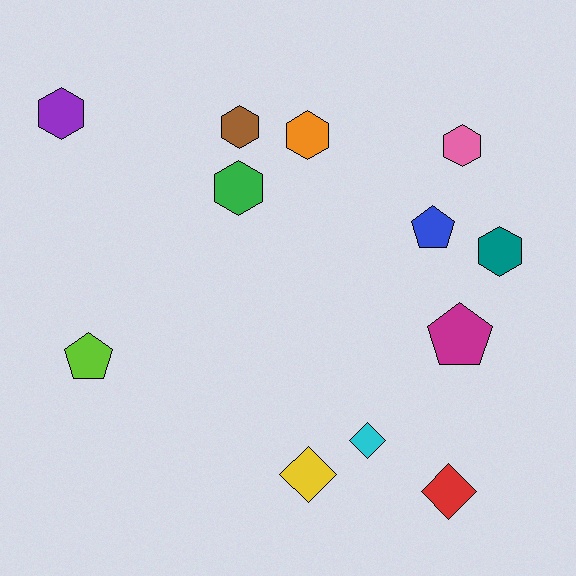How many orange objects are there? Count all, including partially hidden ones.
There is 1 orange object.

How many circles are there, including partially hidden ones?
There are no circles.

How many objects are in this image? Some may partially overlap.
There are 12 objects.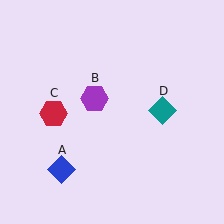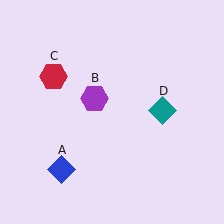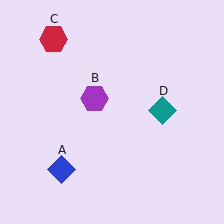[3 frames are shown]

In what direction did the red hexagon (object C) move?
The red hexagon (object C) moved up.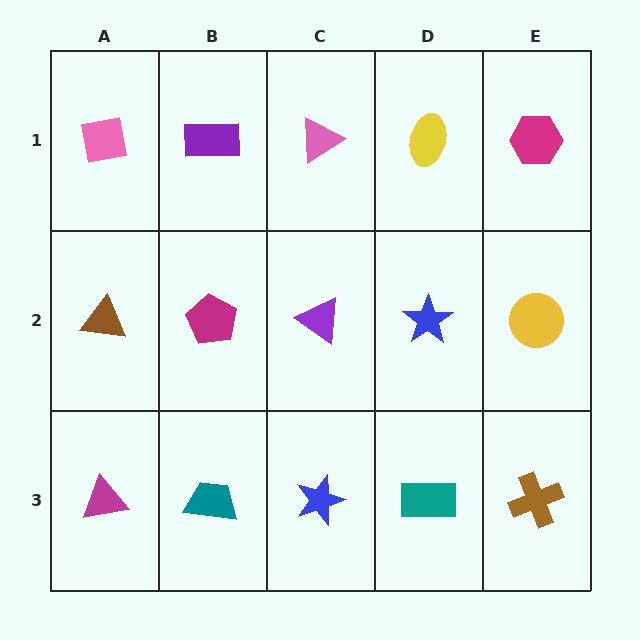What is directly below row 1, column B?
A magenta pentagon.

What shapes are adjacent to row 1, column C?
A purple triangle (row 2, column C), a purple rectangle (row 1, column B), a yellow ellipse (row 1, column D).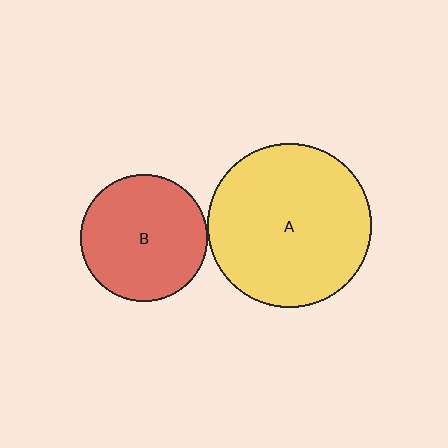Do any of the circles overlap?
No, none of the circles overlap.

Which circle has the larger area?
Circle A (yellow).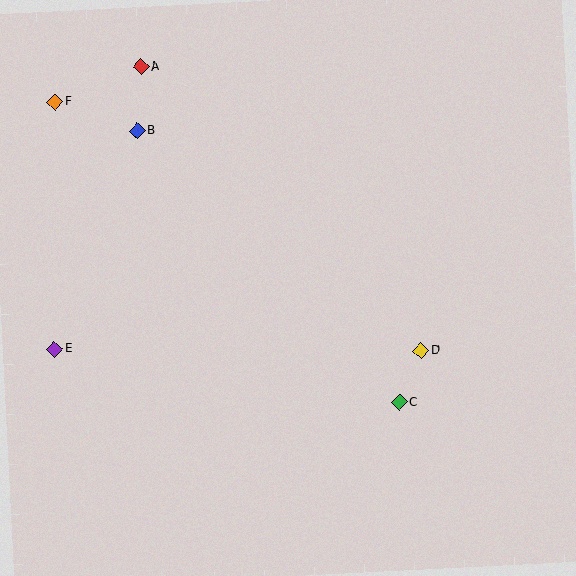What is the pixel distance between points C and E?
The distance between C and E is 349 pixels.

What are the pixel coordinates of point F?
Point F is at (55, 102).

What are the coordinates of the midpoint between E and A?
The midpoint between E and A is at (98, 208).